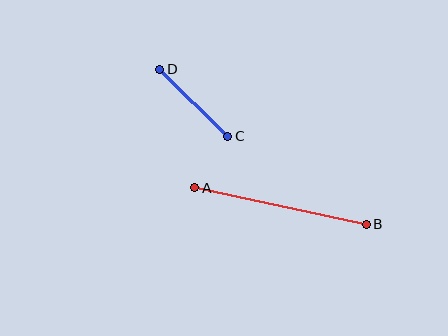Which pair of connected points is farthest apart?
Points A and B are farthest apart.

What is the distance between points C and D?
The distance is approximately 95 pixels.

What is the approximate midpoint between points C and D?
The midpoint is at approximately (194, 103) pixels.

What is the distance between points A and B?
The distance is approximately 175 pixels.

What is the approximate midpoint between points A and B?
The midpoint is at approximately (281, 206) pixels.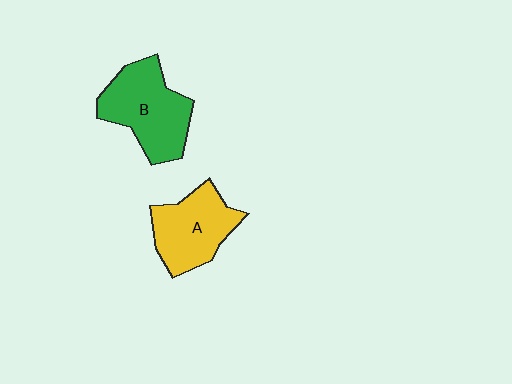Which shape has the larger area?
Shape B (green).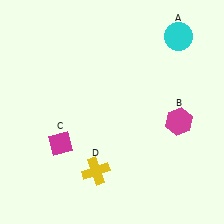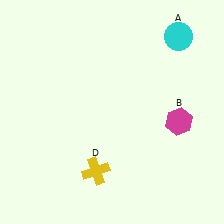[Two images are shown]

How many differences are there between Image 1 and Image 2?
There is 1 difference between the two images.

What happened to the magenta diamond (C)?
The magenta diamond (C) was removed in Image 2. It was in the bottom-left area of Image 1.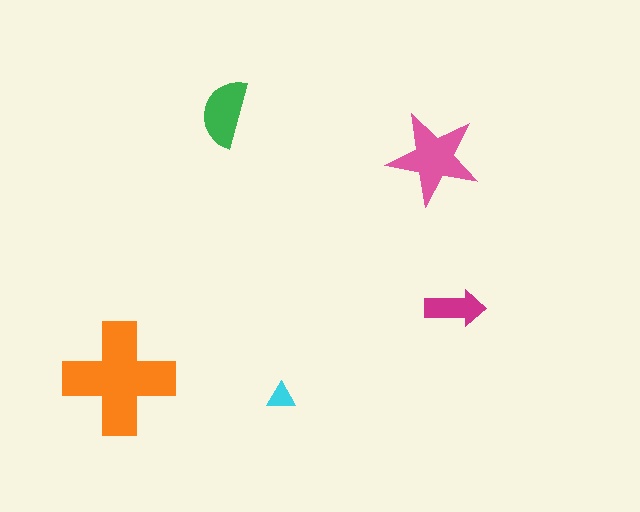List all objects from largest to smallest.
The orange cross, the pink star, the green semicircle, the magenta arrow, the cyan triangle.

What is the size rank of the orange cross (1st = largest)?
1st.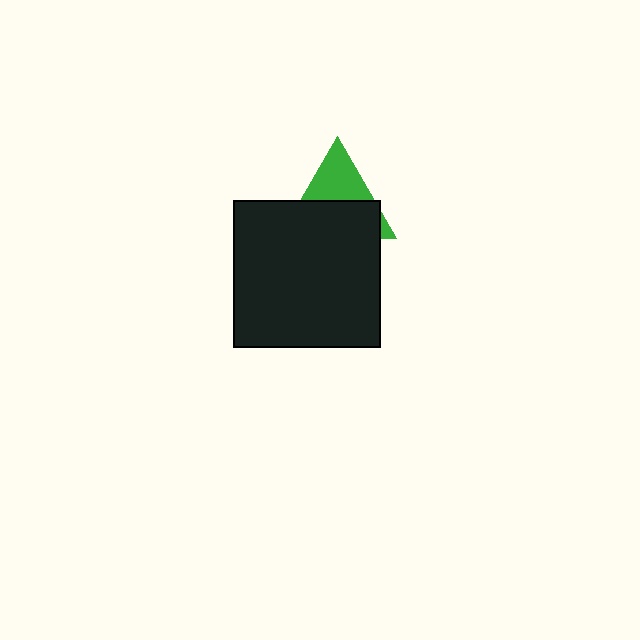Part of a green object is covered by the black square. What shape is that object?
It is a triangle.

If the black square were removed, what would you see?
You would see the complete green triangle.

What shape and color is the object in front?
The object in front is a black square.